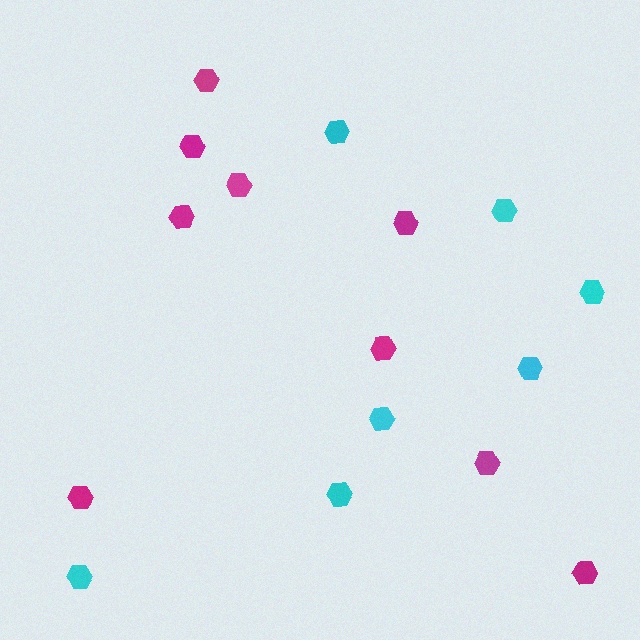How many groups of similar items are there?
There are 2 groups: one group of cyan hexagons (7) and one group of magenta hexagons (9).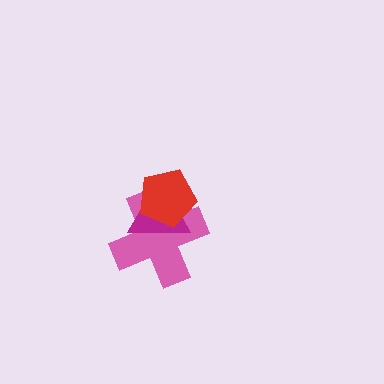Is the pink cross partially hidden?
Yes, it is partially covered by another shape.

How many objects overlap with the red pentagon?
2 objects overlap with the red pentagon.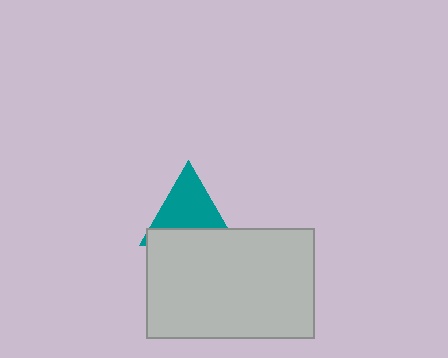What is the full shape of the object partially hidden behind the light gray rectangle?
The partially hidden object is a teal triangle.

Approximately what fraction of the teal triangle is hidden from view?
Roughly 37% of the teal triangle is hidden behind the light gray rectangle.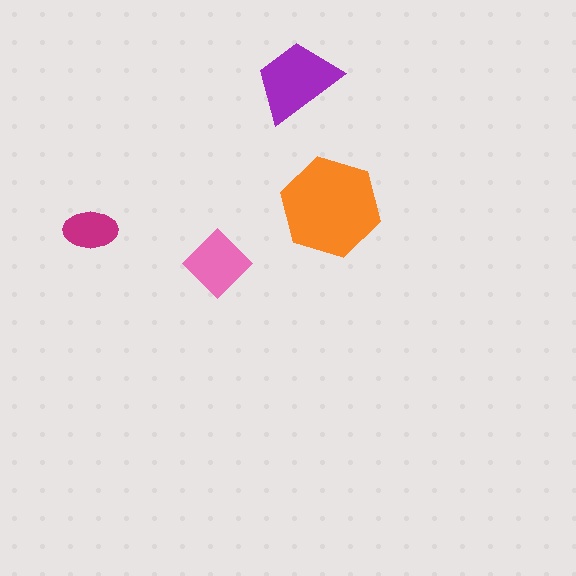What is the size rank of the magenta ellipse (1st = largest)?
4th.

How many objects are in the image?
There are 4 objects in the image.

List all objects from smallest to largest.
The magenta ellipse, the pink diamond, the purple trapezoid, the orange hexagon.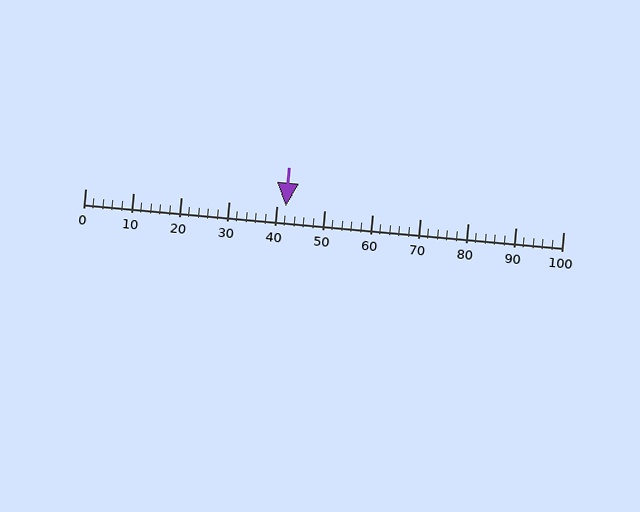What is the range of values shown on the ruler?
The ruler shows values from 0 to 100.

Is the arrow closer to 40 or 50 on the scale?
The arrow is closer to 40.